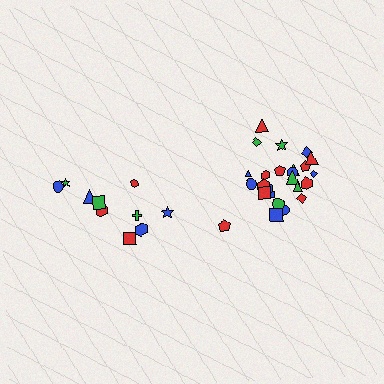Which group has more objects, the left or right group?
The right group.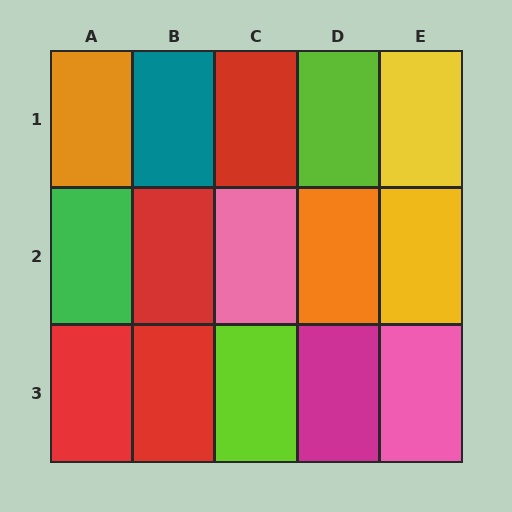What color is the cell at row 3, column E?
Pink.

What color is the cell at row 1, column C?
Red.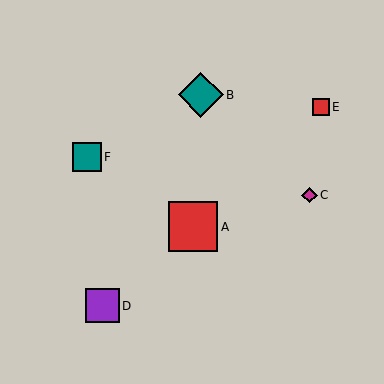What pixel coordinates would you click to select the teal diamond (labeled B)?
Click at (201, 95) to select the teal diamond B.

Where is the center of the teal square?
The center of the teal square is at (87, 157).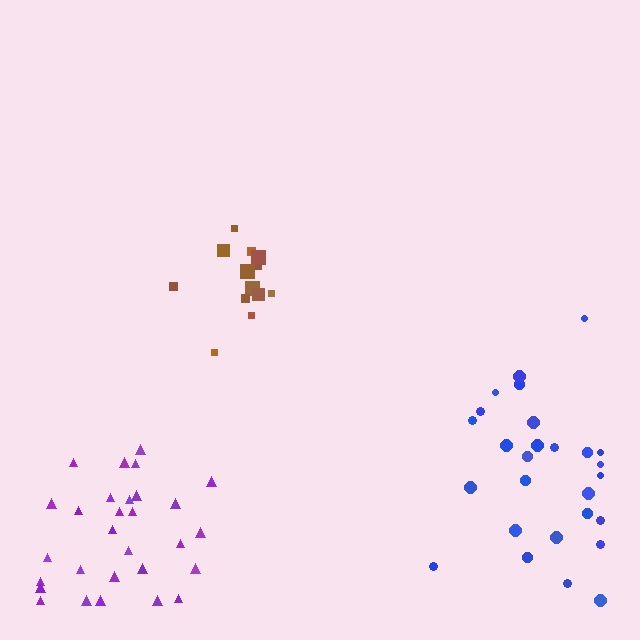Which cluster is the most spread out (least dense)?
Blue.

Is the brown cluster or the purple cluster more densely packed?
Brown.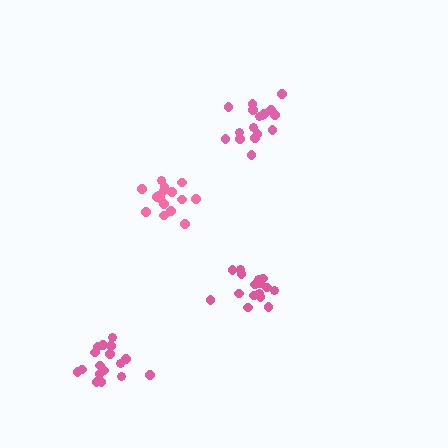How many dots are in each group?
Group 1: 16 dots, Group 2: 17 dots, Group 3: 17 dots, Group 4: 16 dots (66 total).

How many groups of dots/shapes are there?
There are 4 groups.